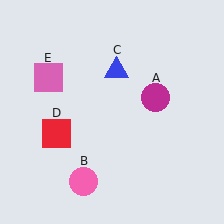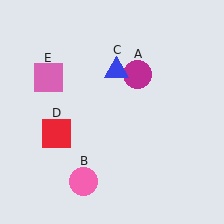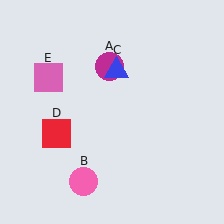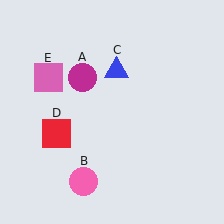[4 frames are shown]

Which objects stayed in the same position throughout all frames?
Pink circle (object B) and blue triangle (object C) and red square (object D) and pink square (object E) remained stationary.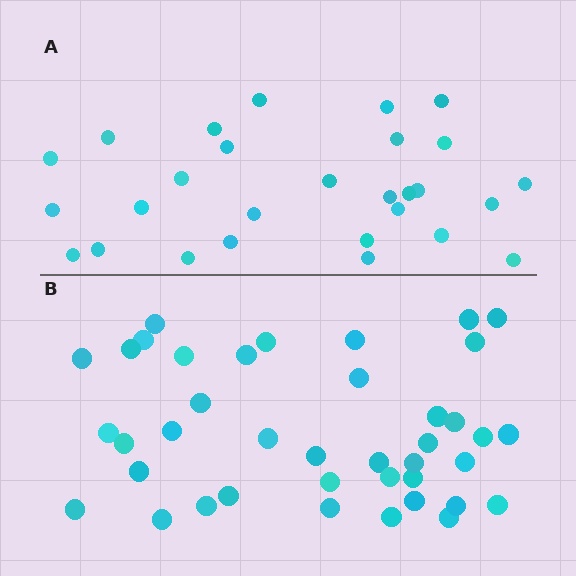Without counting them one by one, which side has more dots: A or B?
Region B (the bottom region) has more dots.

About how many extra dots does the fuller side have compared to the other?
Region B has roughly 12 or so more dots than region A.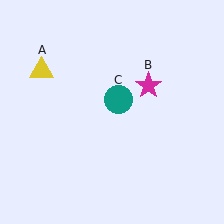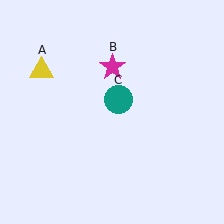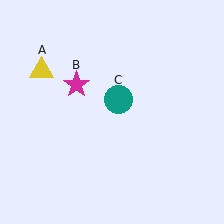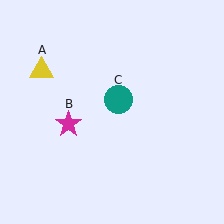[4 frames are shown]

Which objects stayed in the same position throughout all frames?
Yellow triangle (object A) and teal circle (object C) remained stationary.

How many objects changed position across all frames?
1 object changed position: magenta star (object B).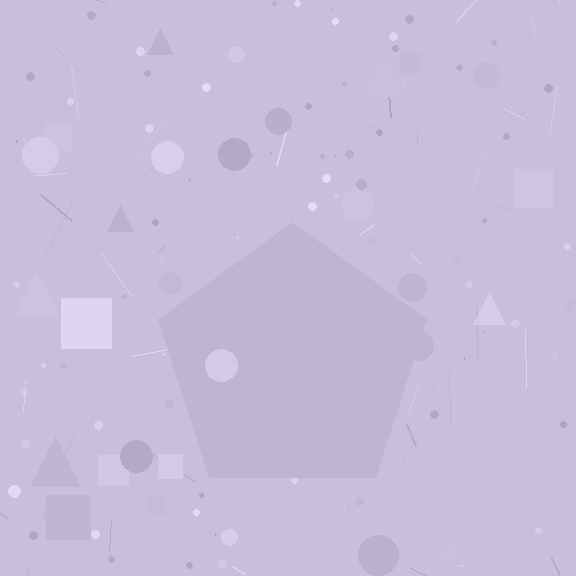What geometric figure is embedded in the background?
A pentagon is embedded in the background.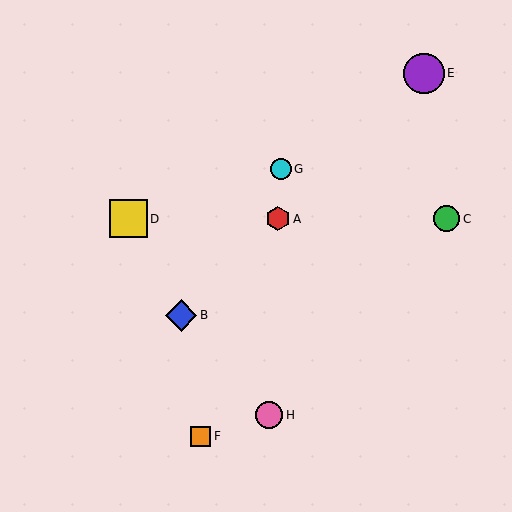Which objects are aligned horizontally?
Objects A, C, D are aligned horizontally.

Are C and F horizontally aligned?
No, C is at y≈219 and F is at y≈436.